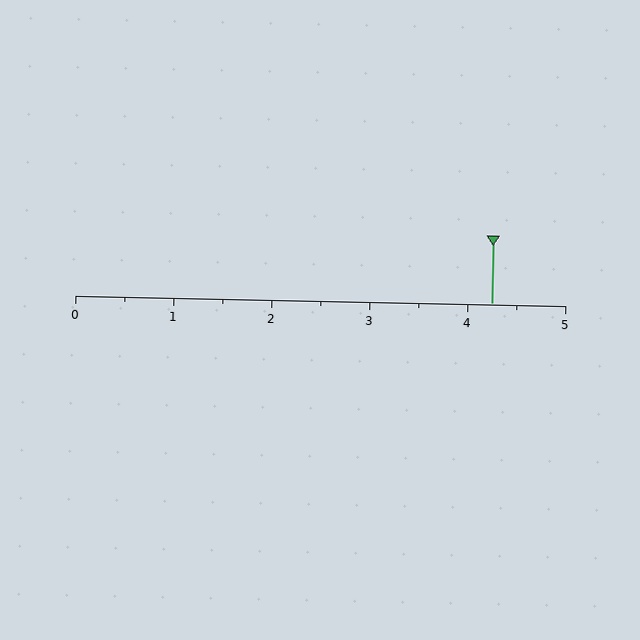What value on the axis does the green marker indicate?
The marker indicates approximately 4.2.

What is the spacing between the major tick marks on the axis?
The major ticks are spaced 1 apart.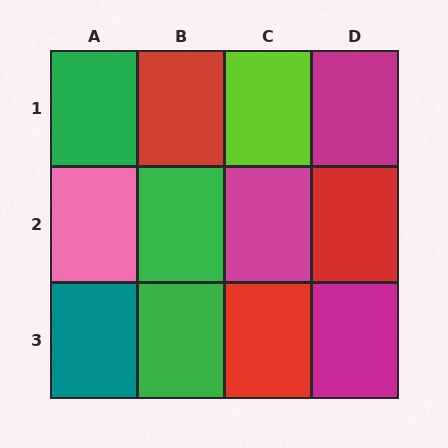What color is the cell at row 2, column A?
Pink.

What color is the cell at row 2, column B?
Green.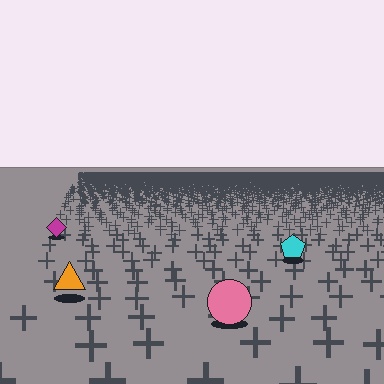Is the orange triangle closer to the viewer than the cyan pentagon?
Yes. The orange triangle is closer — you can tell from the texture gradient: the ground texture is coarser near it.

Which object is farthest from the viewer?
The magenta diamond is farthest from the viewer. It appears smaller and the ground texture around it is denser.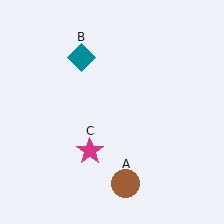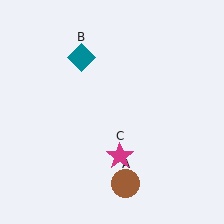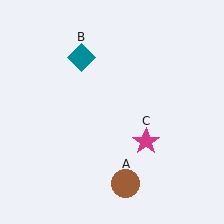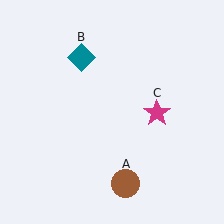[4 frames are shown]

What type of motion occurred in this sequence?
The magenta star (object C) rotated counterclockwise around the center of the scene.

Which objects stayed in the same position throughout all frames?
Brown circle (object A) and teal diamond (object B) remained stationary.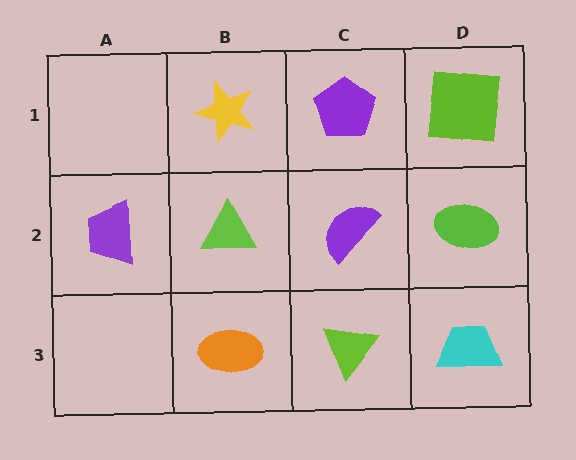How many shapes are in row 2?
4 shapes.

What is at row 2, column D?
A lime ellipse.